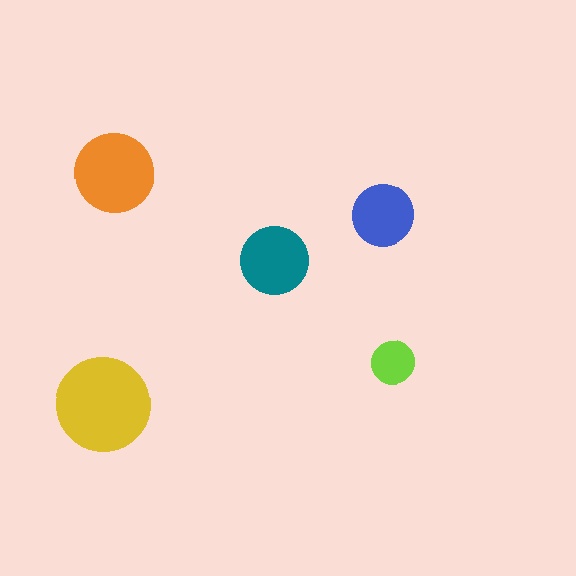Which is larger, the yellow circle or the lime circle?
The yellow one.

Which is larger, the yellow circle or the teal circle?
The yellow one.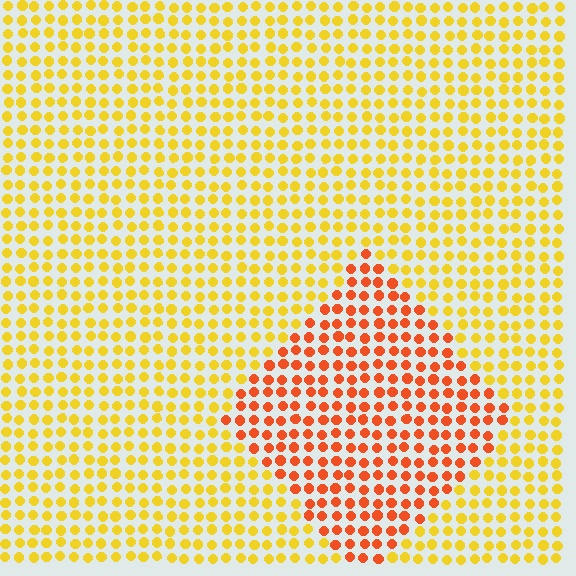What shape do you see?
I see a diamond.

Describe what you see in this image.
The image is filled with small yellow elements in a uniform arrangement. A diamond-shaped region is visible where the elements are tinted to a slightly different hue, forming a subtle color boundary.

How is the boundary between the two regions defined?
The boundary is defined purely by a slight shift in hue (about 39 degrees). Spacing, size, and orientation are identical on both sides.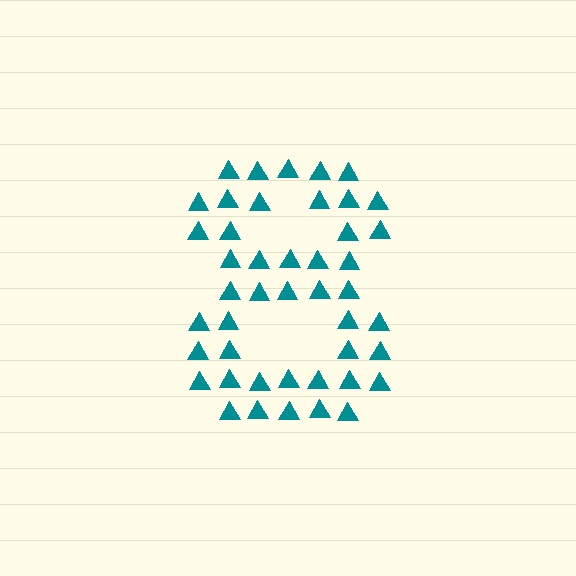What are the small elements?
The small elements are triangles.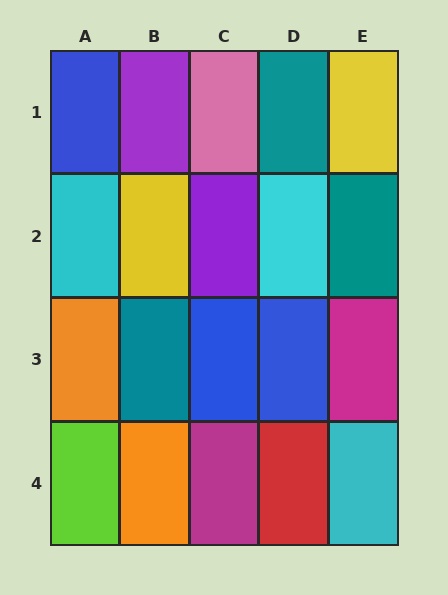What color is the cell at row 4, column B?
Orange.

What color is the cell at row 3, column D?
Blue.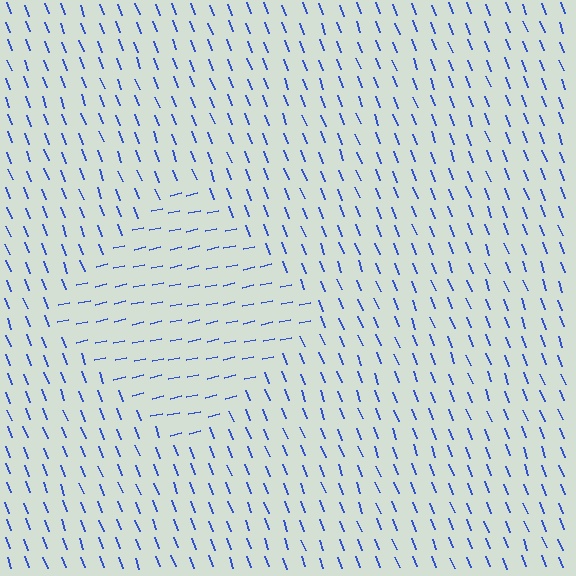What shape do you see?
I see a diamond.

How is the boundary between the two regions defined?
The boundary is defined purely by a change in line orientation (approximately 81 degrees difference). All lines are the same color and thickness.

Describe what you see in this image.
The image is filled with small blue line segments. A diamond region in the image has lines oriented differently from the surrounding lines, creating a visible texture boundary.